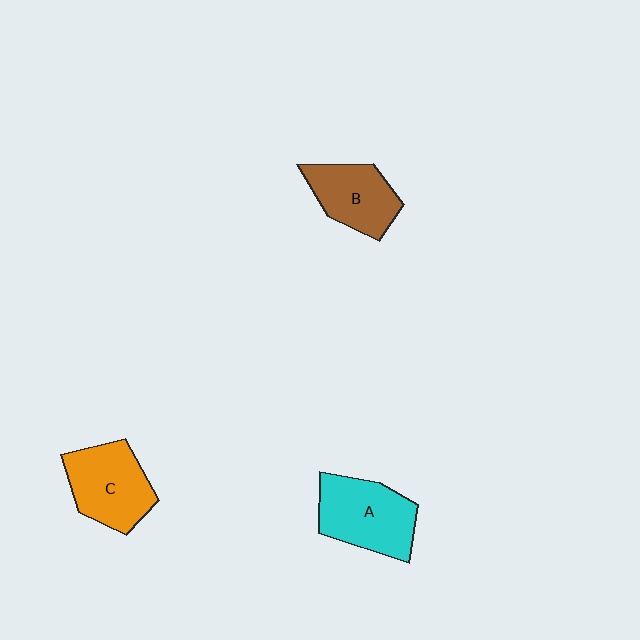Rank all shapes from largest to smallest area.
From largest to smallest: A (cyan), C (orange), B (brown).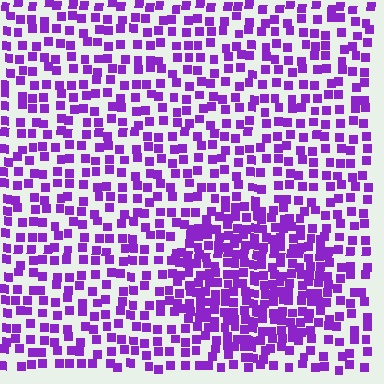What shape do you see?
I see a circle.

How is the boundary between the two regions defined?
The boundary is defined by a change in element density (approximately 1.9x ratio). All elements are the same color, size, and shape.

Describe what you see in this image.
The image contains small purple elements arranged at two different densities. A circle-shaped region is visible where the elements are more densely packed than the surrounding area.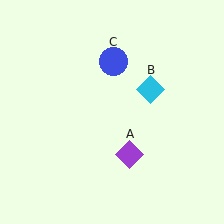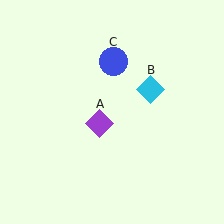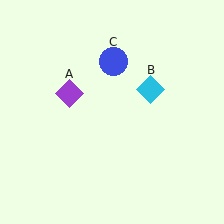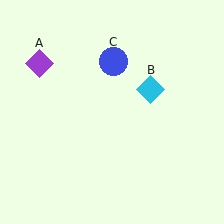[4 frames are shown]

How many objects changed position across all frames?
1 object changed position: purple diamond (object A).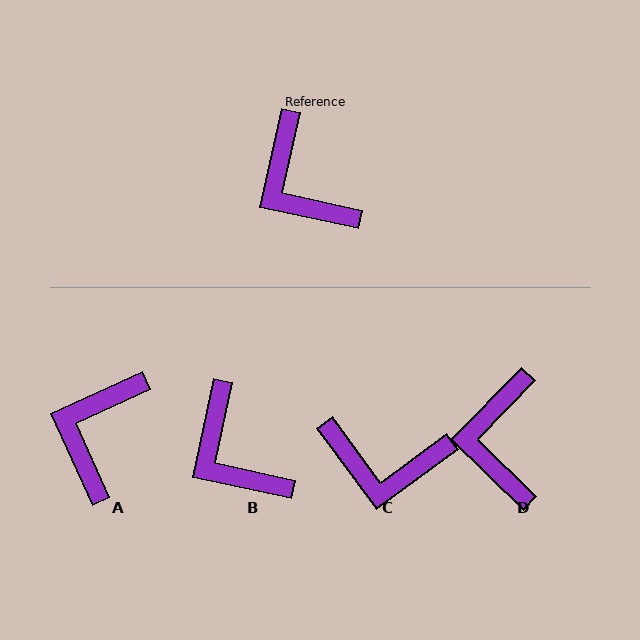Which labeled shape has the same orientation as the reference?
B.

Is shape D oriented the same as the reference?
No, it is off by about 32 degrees.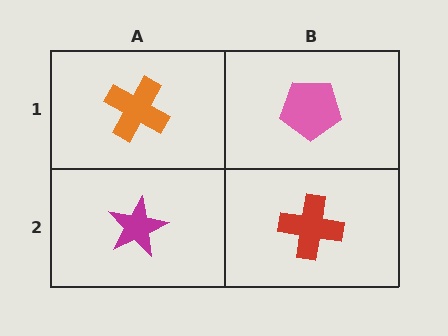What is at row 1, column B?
A pink pentagon.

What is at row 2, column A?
A magenta star.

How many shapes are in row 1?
2 shapes.